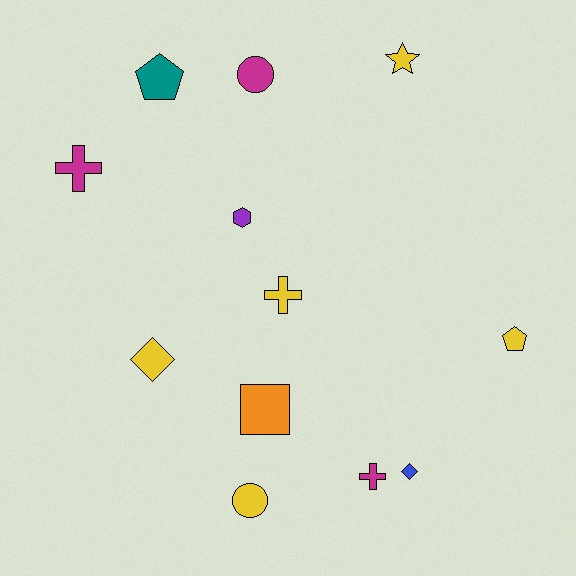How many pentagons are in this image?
There are 2 pentagons.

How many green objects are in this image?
There are no green objects.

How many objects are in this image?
There are 12 objects.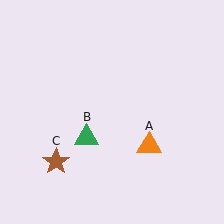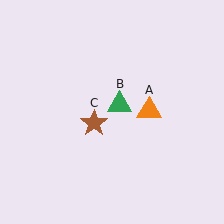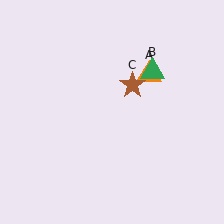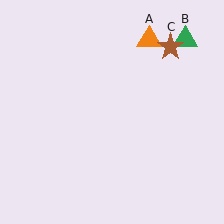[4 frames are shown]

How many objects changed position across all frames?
3 objects changed position: orange triangle (object A), green triangle (object B), brown star (object C).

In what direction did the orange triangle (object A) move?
The orange triangle (object A) moved up.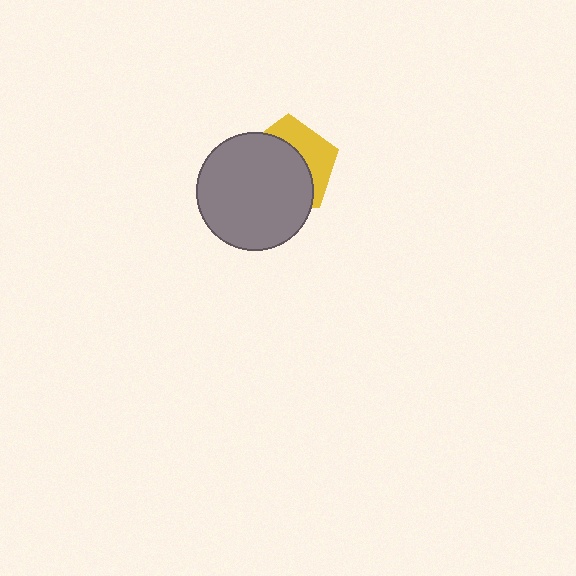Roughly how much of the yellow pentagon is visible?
A small part of it is visible (roughly 37%).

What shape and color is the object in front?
The object in front is a gray circle.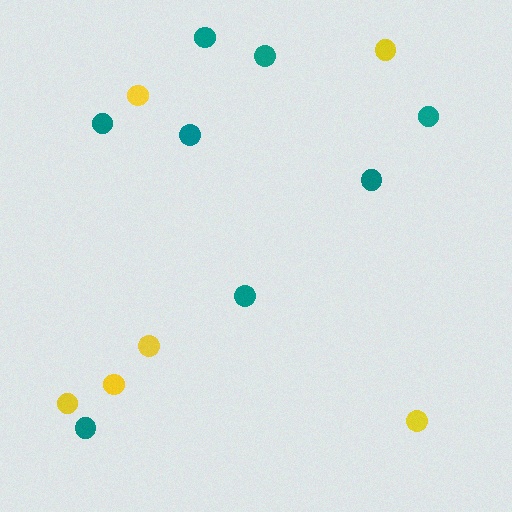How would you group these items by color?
There are 2 groups: one group of teal circles (8) and one group of yellow circles (6).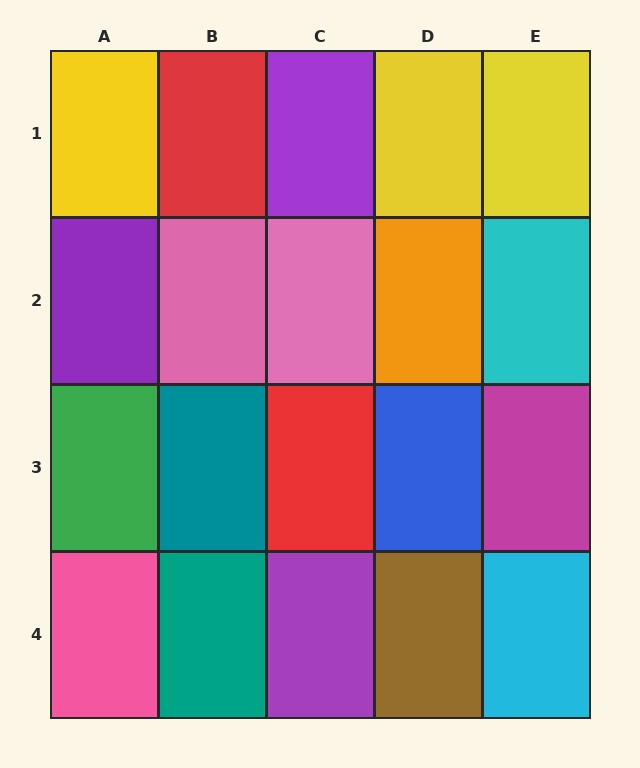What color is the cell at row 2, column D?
Orange.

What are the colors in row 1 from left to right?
Yellow, red, purple, yellow, yellow.